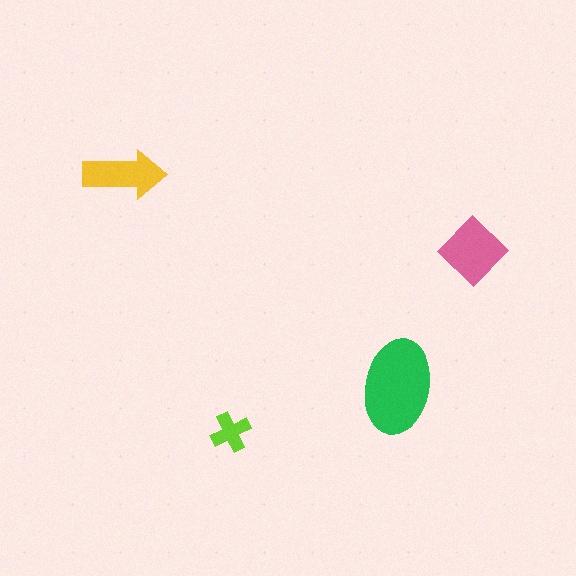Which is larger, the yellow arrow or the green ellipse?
The green ellipse.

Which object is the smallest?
The lime cross.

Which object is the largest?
The green ellipse.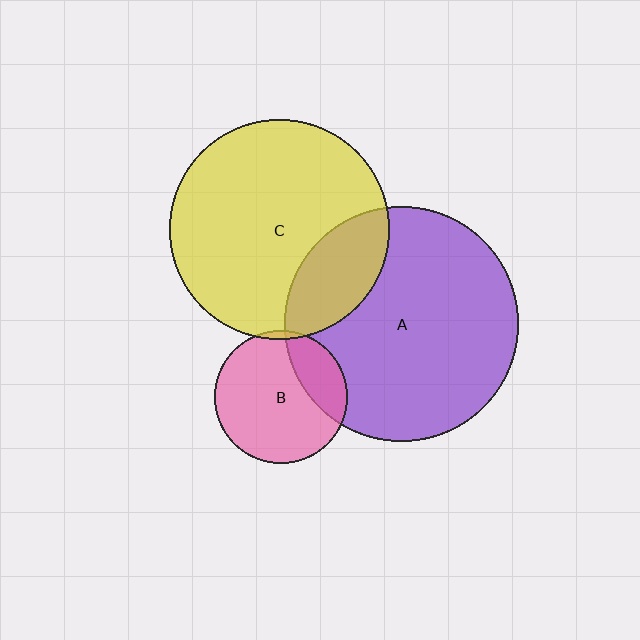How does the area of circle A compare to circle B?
Approximately 3.1 times.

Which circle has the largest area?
Circle A (purple).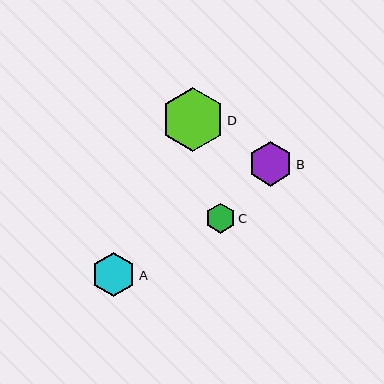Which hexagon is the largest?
Hexagon D is the largest with a size of approximately 63 pixels.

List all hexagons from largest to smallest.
From largest to smallest: D, A, B, C.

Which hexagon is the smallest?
Hexagon C is the smallest with a size of approximately 30 pixels.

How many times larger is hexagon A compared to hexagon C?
Hexagon A is approximately 1.5 times the size of hexagon C.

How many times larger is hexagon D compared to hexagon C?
Hexagon D is approximately 2.1 times the size of hexagon C.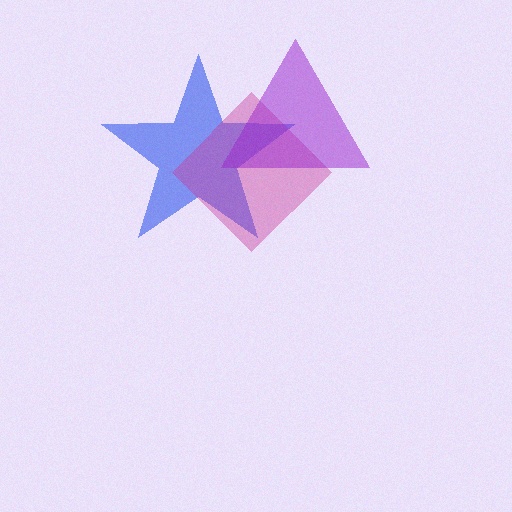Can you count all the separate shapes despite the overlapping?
Yes, there are 3 separate shapes.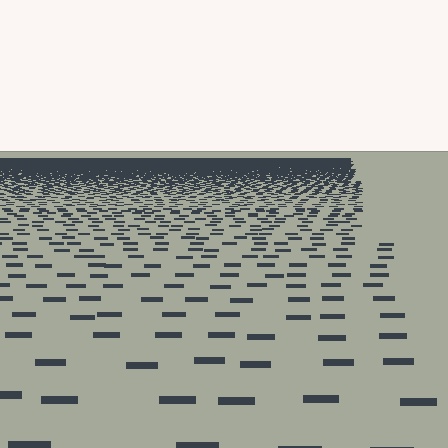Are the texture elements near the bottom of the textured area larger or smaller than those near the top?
Larger. Near the bottom, elements are closer to the viewer and appear at a bigger on-screen size.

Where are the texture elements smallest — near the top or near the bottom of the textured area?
Near the top.